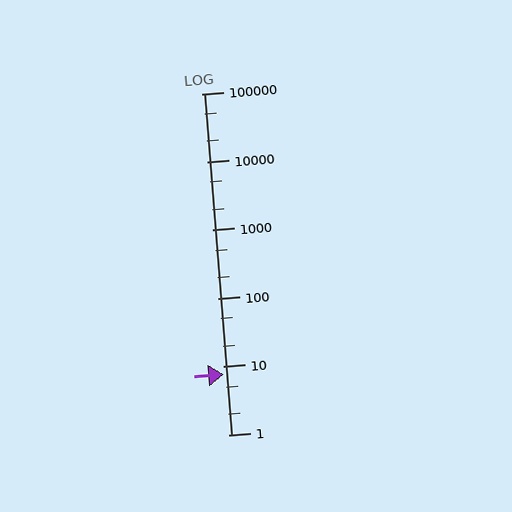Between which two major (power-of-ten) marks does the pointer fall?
The pointer is between 1 and 10.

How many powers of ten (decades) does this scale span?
The scale spans 5 decades, from 1 to 100000.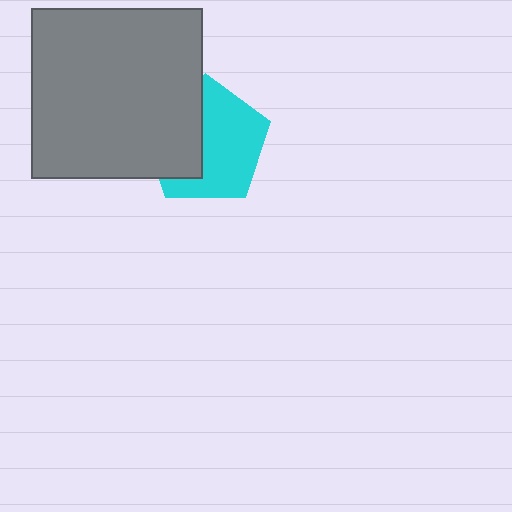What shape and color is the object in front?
The object in front is a gray square.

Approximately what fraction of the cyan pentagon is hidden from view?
Roughly 41% of the cyan pentagon is hidden behind the gray square.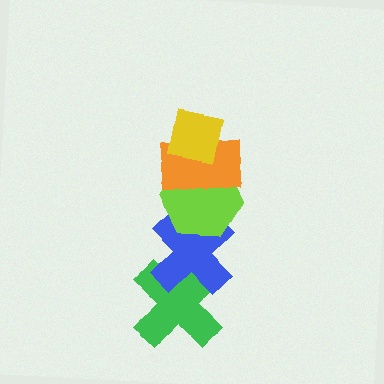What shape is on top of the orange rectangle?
The yellow square is on top of the orange rectangle.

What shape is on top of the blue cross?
The lime hexagon is on top of the blue cross.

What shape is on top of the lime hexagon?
The orange rectangle is on top of the lime hexagon.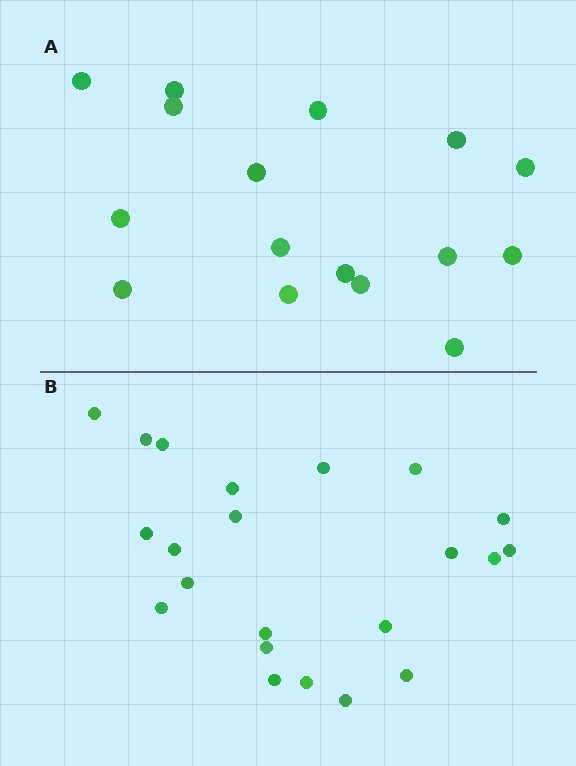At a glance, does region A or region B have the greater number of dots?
Region B (the bottom region) has more dots.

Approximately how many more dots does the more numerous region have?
Region B has about 6 more dots than region A.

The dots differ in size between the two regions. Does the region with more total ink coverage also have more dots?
No. Region A has more total ink coverage because its dots are larger, but region B actually contains more individual dots. Total area can be misleading — the number of items is what matters here.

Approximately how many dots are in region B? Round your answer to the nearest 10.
About 20 dots. (The exact count is 22, which rounds to 20.)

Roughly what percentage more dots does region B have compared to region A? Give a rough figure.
About 40% more.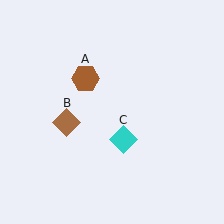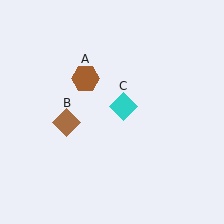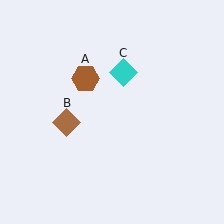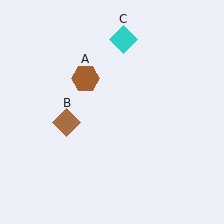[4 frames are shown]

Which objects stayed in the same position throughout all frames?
Brown hexagon (object A) and brown diamond (object B) remained stationary.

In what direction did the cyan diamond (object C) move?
The cyan diamond (object C) moved up.